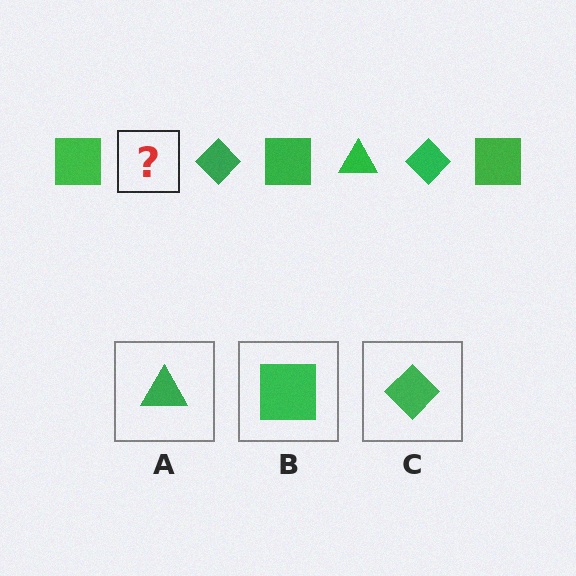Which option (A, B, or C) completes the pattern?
A.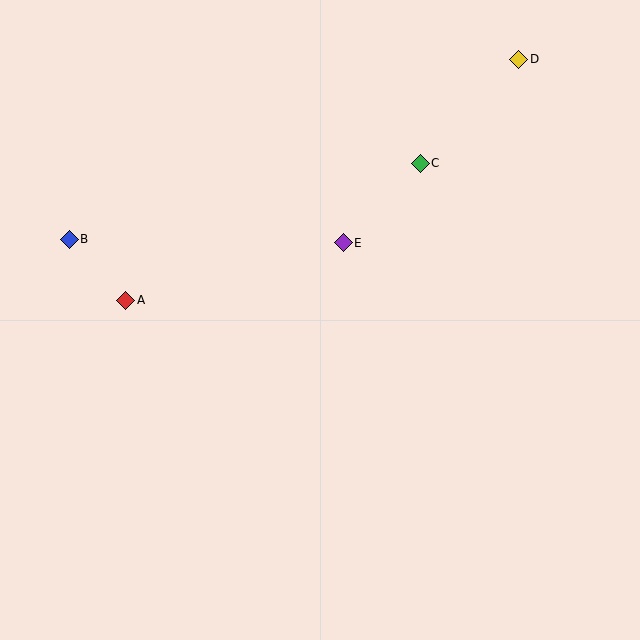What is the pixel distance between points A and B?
The distance between A and B is 83 pixels.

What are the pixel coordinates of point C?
Point C is at (420, 163).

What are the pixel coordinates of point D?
Point D is at (519, 59).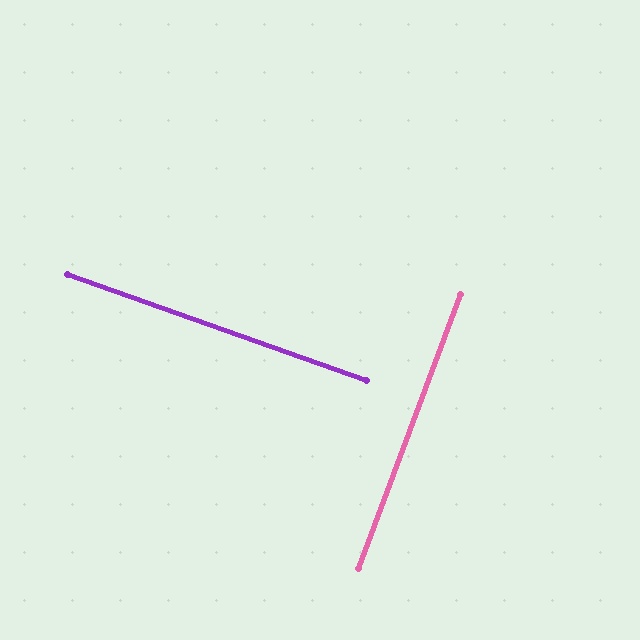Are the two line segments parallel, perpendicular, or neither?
Perpendicular — they meet at approximately 89°.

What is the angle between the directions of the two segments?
Approximately 89 degrees.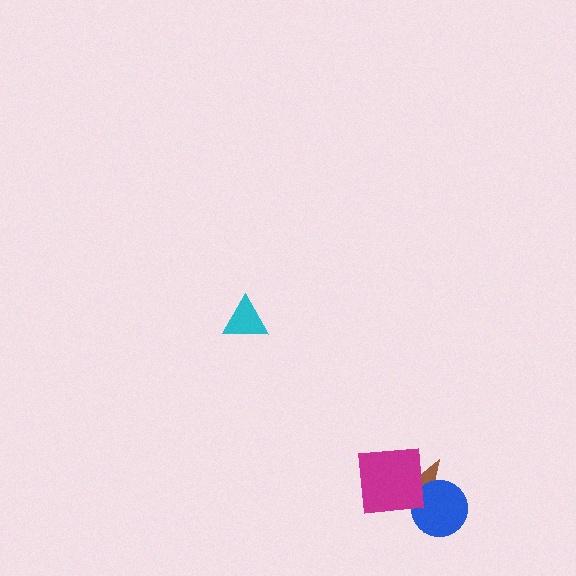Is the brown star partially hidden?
Yes, it is partially covered by another shape.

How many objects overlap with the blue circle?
1 object overlaps with the blue circle.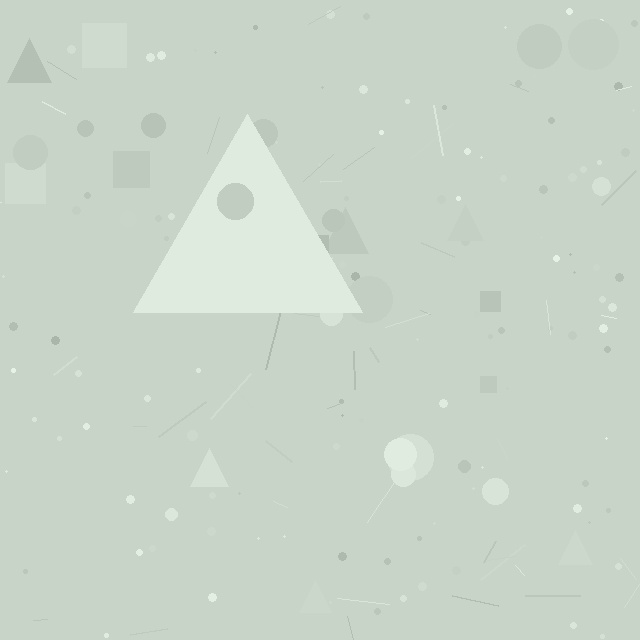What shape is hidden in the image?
A triangle is hidden in the image.